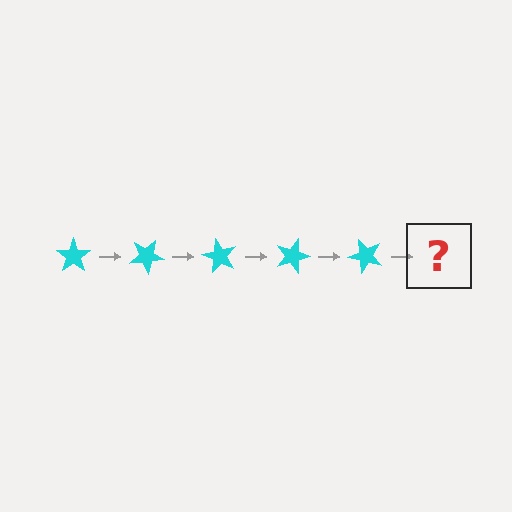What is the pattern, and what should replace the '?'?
The pattern is that the star rotates 30 degrees each step. The '?' should be a cyan star rotated 150 degrees.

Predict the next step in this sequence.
The next step is a cyan star rotated 150 degrees.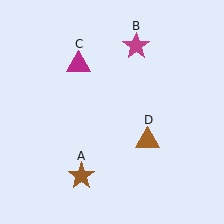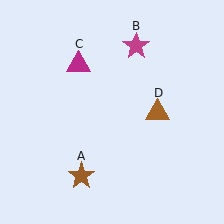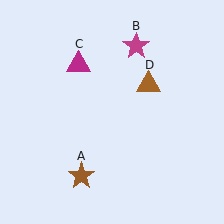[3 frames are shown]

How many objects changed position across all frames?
1 object changed position: brown triangle (object D).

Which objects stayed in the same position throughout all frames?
Brown star (object A) and magenta star (object B) and magenta triangle (object C) remained stationary.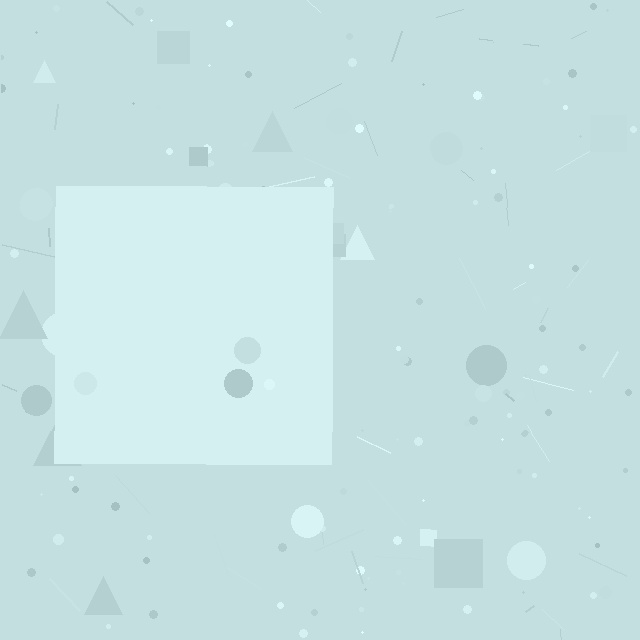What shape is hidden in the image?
A square is hidden in the image.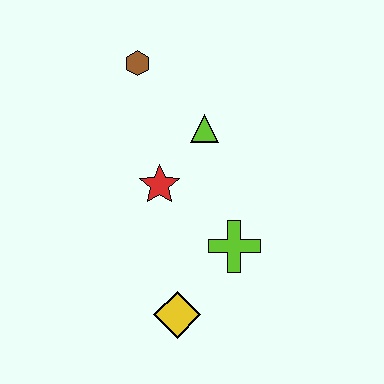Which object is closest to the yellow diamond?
The lime cross is closest to the yellow diamond.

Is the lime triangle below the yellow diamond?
No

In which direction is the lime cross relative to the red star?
The lime cross is to the right of the red star.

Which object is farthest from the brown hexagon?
The yellow diamond is farthest from the brown hexagon.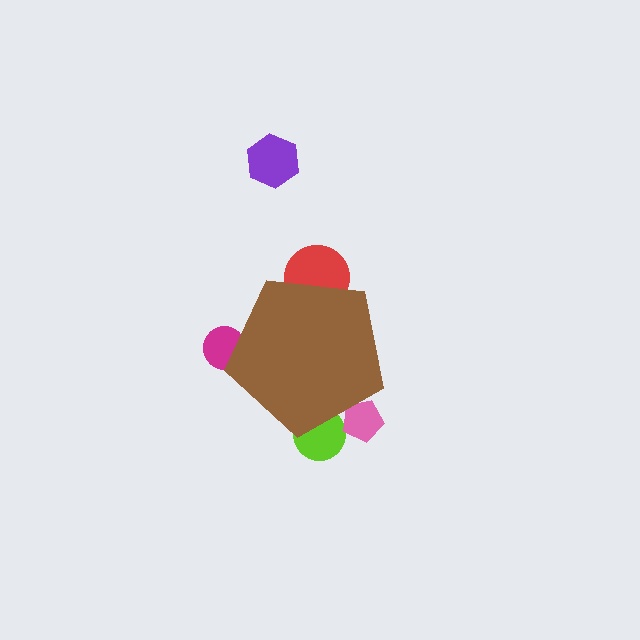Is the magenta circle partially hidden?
Yes, the magenta circle is partially hidden behind the brown pentagon.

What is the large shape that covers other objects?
A brown pentagon.